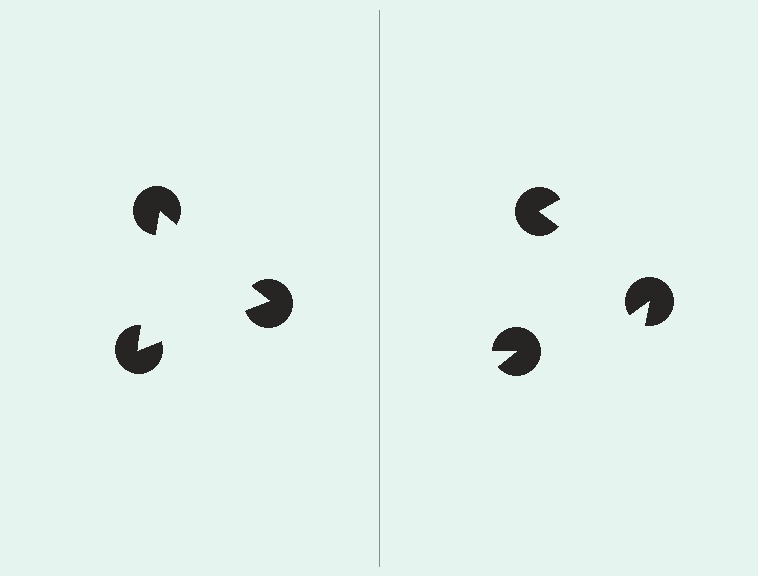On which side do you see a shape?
An illusory triangle appears on the left side. On the right side the wedge cuts are rotated, so no coherent shape forms.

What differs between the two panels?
The pac-man discs are positioned identically on both sides; only the wedge orientations differ. On the left they align to a triangle; on the right they are misaligned.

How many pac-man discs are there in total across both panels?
6 — 3 on each side.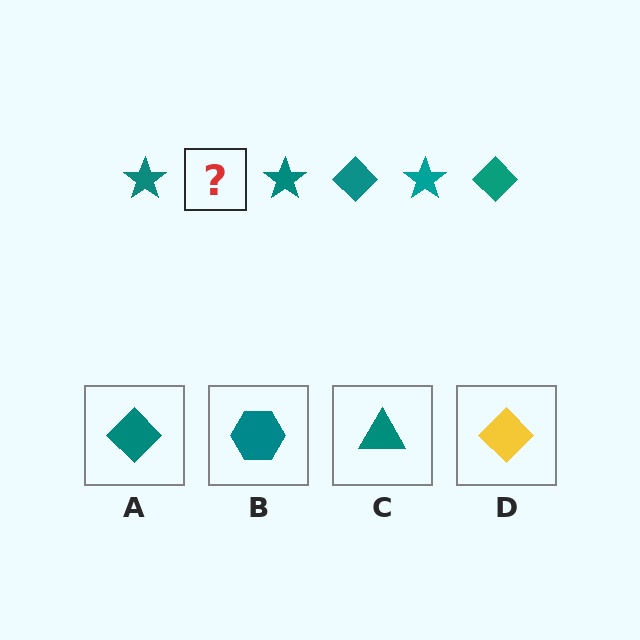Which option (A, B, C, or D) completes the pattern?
A.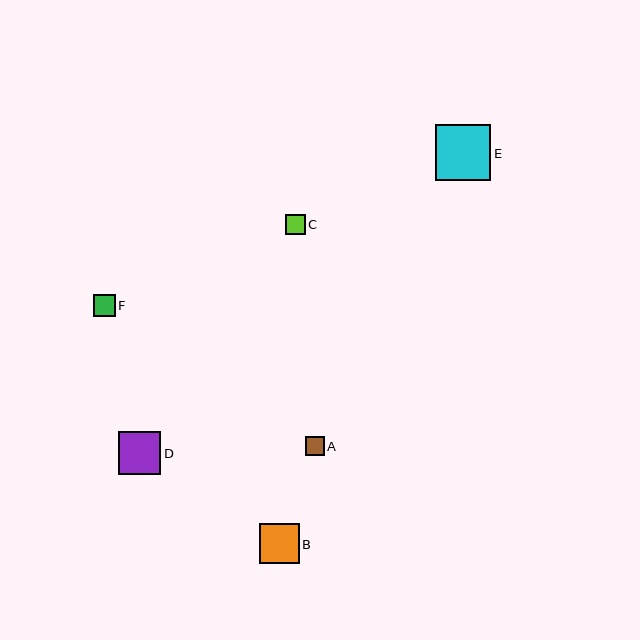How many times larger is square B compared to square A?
Square B is approximately 2.1 times the size of square A.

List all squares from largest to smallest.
From largest to smallest: E, D, B, F, C, A.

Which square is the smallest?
Square A is the smallest with a size of approximately 19 pixels.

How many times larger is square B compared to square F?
Square B is approximately 1.9 times the size of square F.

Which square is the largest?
Square E is the largest with a size of approximately 56 pixels.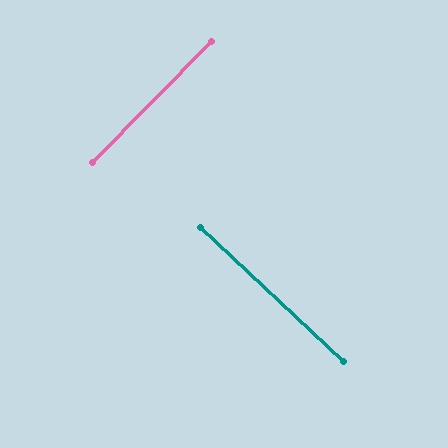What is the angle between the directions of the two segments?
Approximately 89 degrees.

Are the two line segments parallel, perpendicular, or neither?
Perpendicular — they meet at approximately 89°.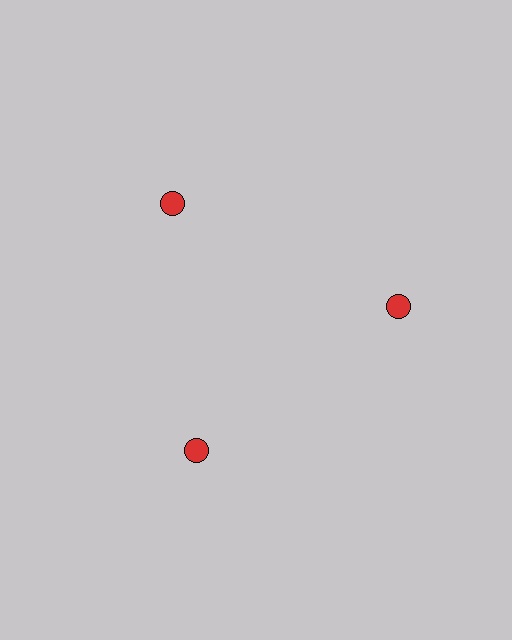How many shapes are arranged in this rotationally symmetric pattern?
There are 3 shapes, arranged in 3 groups of 1.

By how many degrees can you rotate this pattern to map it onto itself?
The pattern maps onto itself every 120 degrees of rotation.